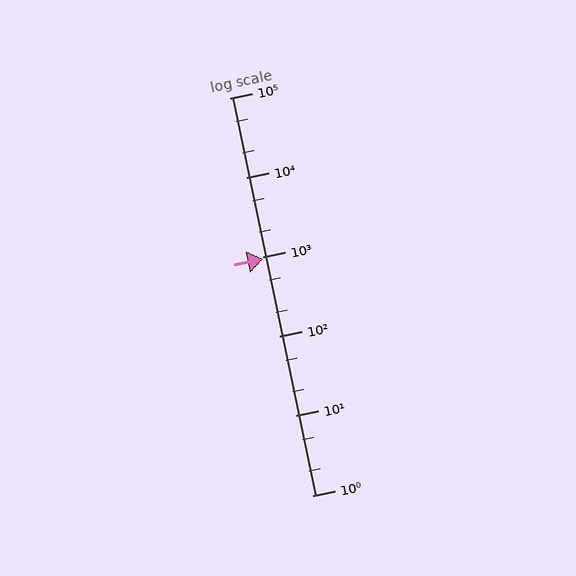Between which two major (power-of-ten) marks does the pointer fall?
The pointer is between 100 and 1000.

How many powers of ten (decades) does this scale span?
The scale spans 5 decades, from 1 to 100000.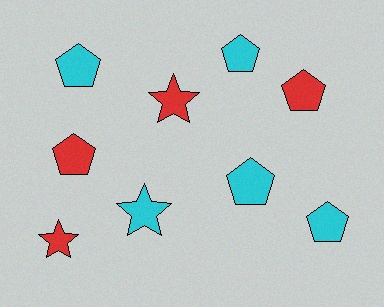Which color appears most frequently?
Cyan, with 5 objects.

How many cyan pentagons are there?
There are 4 cyan pentagons.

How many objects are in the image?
There are 9 objects.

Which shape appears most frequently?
Pentagon, with 6 objects.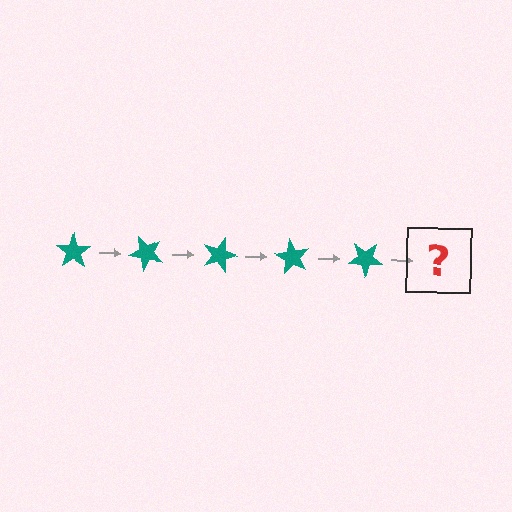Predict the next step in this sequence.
The next step is a teal star rotated 225 degrees.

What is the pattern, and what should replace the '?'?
The pattern is that the star rotates 45 degrees each step. The '?' should be a teal star rotated 225 degrees.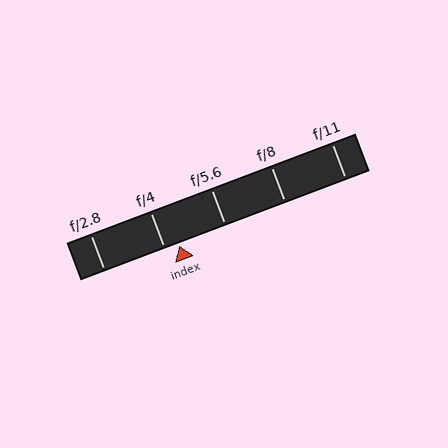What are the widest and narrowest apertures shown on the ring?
The widest aperture shown is f/2.8 and the narrowest is f/11.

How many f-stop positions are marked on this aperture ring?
There are 5 f-stop positions marked.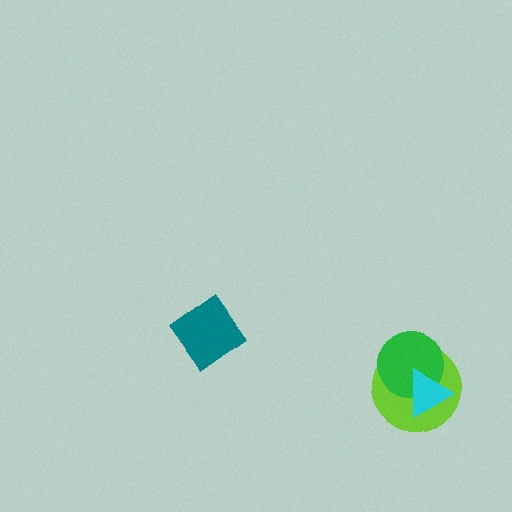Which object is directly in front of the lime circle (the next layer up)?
The green circle is directly in front of the lime circle.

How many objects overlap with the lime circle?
2 objects overlap with the lime circle.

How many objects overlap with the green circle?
2 objects overlap with the green circle.